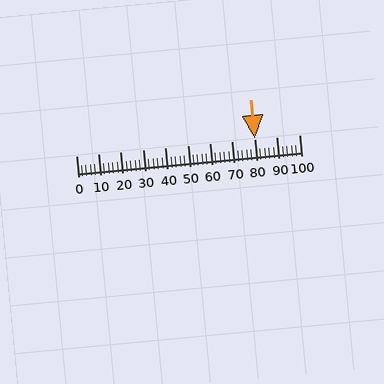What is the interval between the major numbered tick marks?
The major tick marks are spaced 10 units apart.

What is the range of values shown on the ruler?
The ruler shows values from 0 to 100.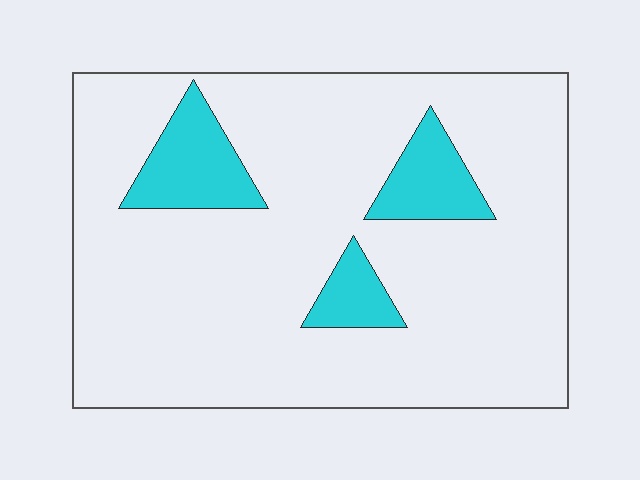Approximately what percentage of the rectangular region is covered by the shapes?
Approximately 15%.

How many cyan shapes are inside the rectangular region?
3.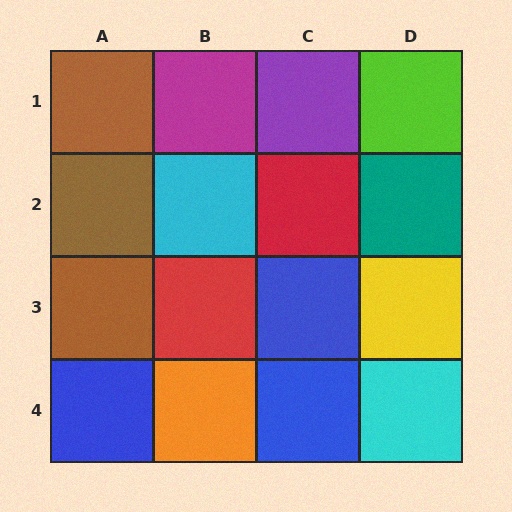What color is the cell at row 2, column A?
Brown.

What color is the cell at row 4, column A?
Blue.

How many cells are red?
2 cells are red.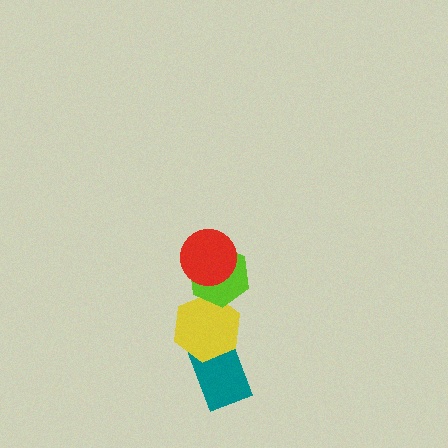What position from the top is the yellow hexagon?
The yellow hexagon is 3rd from the top.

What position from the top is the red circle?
The red circle is 1st from the top.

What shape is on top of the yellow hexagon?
The lime hexagon is on top of the yellow hexagon.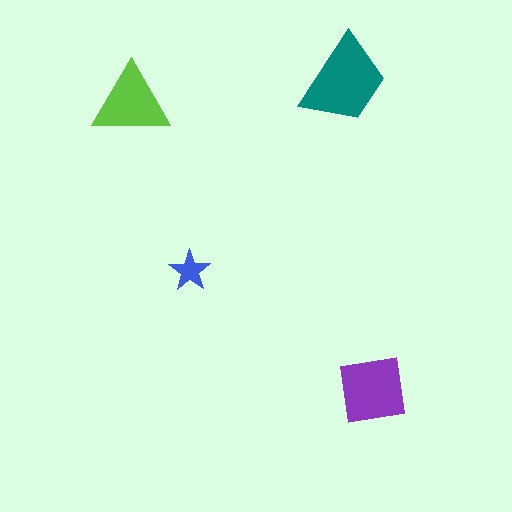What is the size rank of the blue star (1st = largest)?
4th.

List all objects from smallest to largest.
The blue star, the lime triangle, the purple square, the teal trapezoid.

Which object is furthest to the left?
The lime triangle is leftmost.